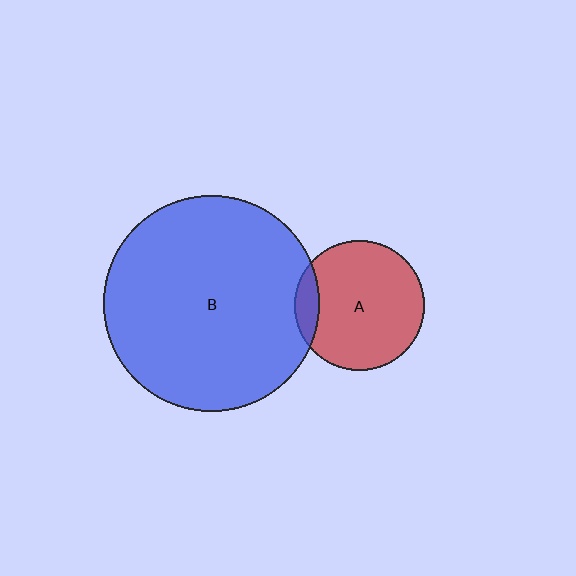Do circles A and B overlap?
Yes.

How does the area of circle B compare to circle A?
Approximately 2.8 times.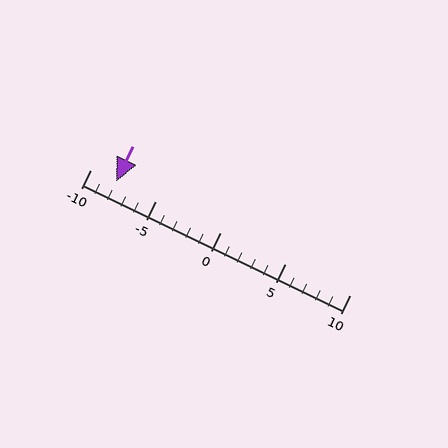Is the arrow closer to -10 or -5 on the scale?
The arrow is closer to -10.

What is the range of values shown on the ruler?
The ruler shows values from -10 to 10.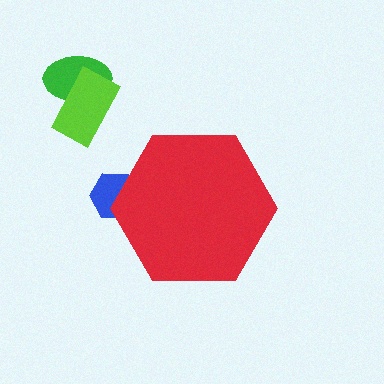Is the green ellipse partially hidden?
No, the green ellipse is fully visible.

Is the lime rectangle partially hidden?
No, the lime rectangle is fully visible.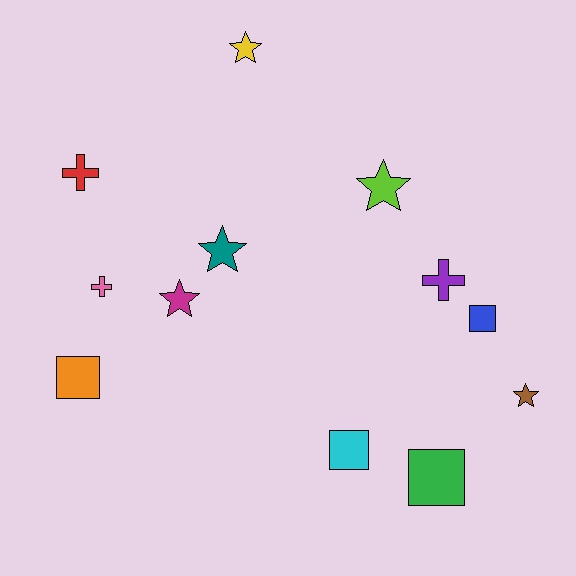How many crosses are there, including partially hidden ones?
There are 3 crosses.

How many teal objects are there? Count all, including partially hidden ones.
There is 1 teal object.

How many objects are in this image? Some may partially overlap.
There are 12 objects.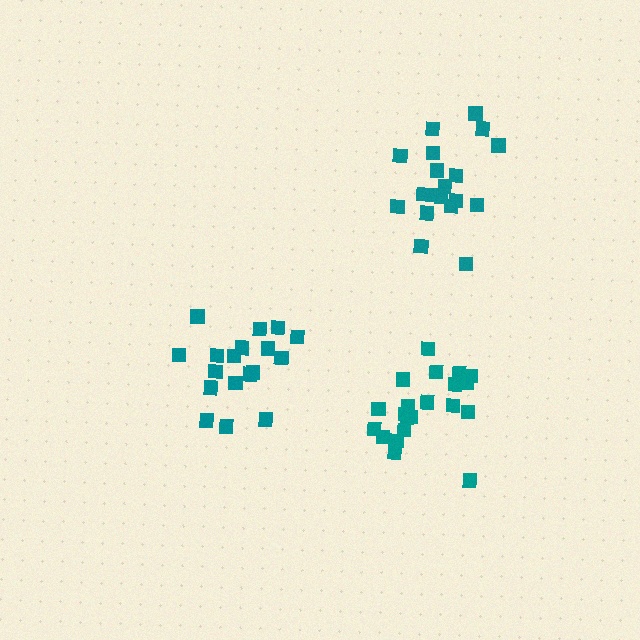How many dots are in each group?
Group 1: 18 dots, Group 2: 21 dots, Group 3: 19 dots (58 total).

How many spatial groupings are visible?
There are 3 spatial groupings.